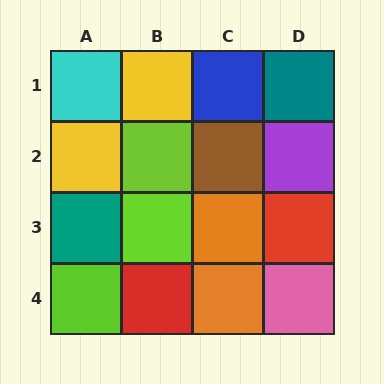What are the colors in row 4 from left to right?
Lime, red, orange, pink.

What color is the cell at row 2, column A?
Yellow.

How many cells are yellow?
2 cells are yellow.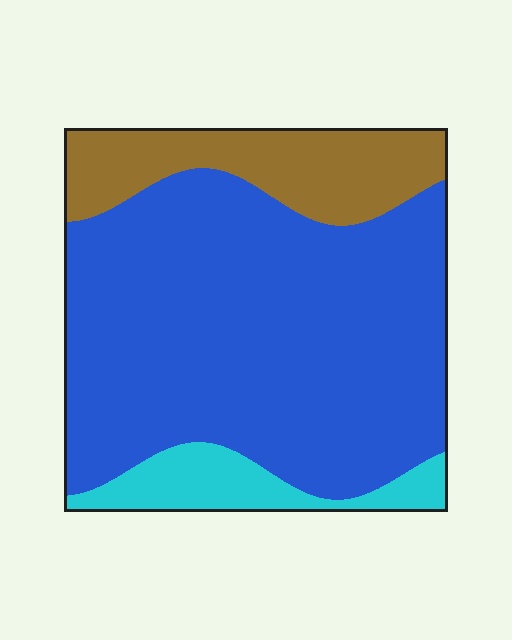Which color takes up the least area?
Cyan, at roughly 10%.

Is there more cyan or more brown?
Brown.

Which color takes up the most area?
Blue, at roughly 70%.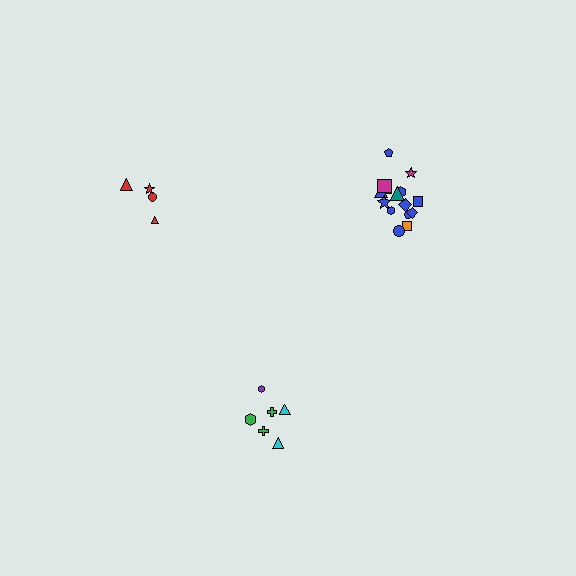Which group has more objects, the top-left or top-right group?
The top-right group.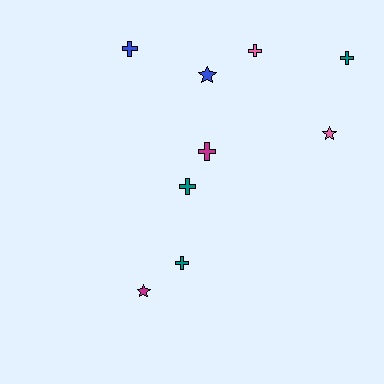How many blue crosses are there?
There is 1 blue cross.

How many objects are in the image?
There are 9 objects.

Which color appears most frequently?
Teal, with 3 objects.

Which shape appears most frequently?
Cross, with 6 objects.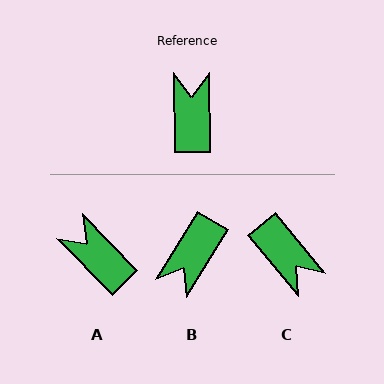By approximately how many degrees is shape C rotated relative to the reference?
Approximately 141 degrees clockwise.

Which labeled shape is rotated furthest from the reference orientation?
B, about 148 degrees away.